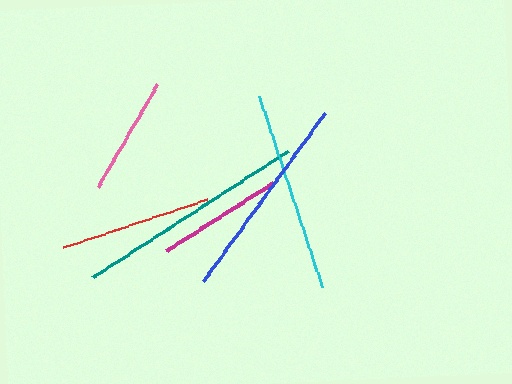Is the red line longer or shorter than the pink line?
The red line is longer than the pink line.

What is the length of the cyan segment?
The cyan segment is approximately 202 pixels long.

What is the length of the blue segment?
The blue segment is approximately 208 pixels long.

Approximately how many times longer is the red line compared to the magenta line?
The red line is approximately 1.2 times the length of the magenta line.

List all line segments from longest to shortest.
From longest to shortest: teal, blue, cyan, red, magenta, pink.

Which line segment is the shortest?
The pink line is the shortest at approximately 119 pixels.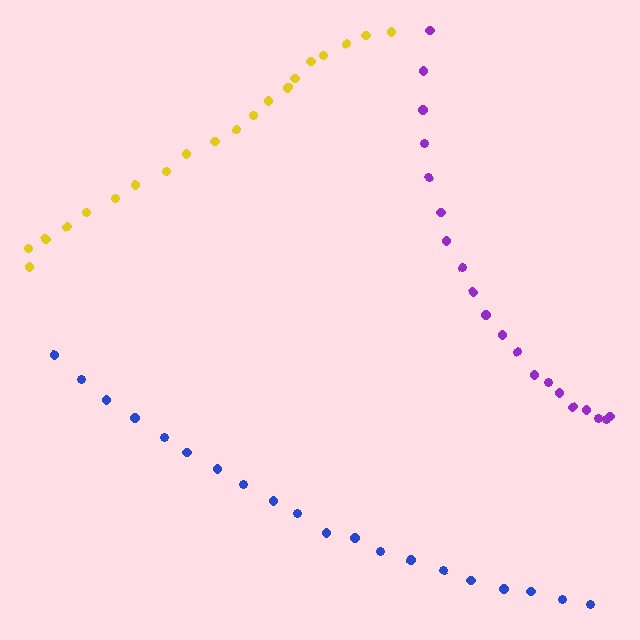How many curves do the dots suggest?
There are 3 distinct paths.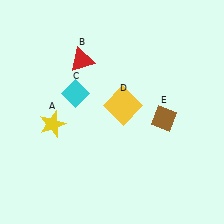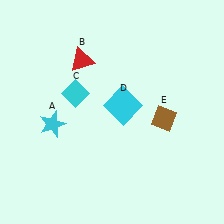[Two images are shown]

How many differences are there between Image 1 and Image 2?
There are 2 differences between the two images.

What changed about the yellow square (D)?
In Image 1, D is yellow. In Image 2, it changed to cyan.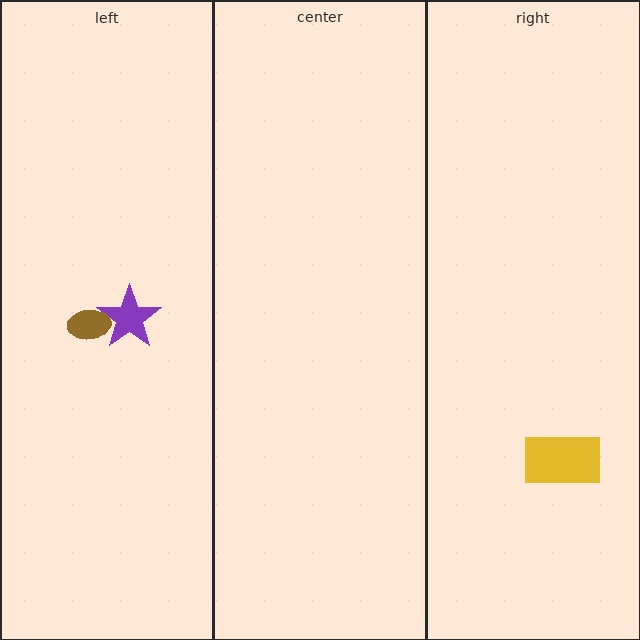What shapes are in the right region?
The yellow rectangle.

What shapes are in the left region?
The purple star, the brown ellipse.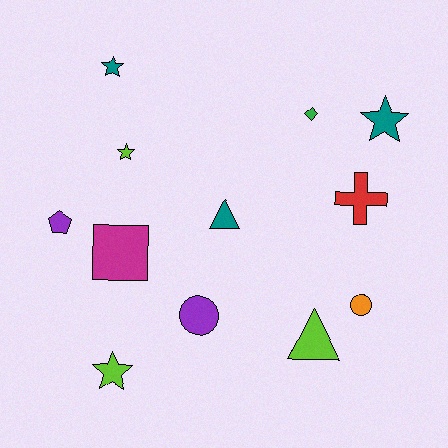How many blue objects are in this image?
There are no blue objects.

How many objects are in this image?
There are 12 objects.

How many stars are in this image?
There are 4 stars.